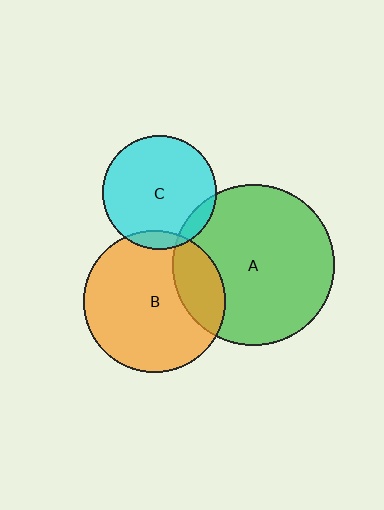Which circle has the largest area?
Circle A (green).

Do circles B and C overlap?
Yes.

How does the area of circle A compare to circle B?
Approximately 1.3 times.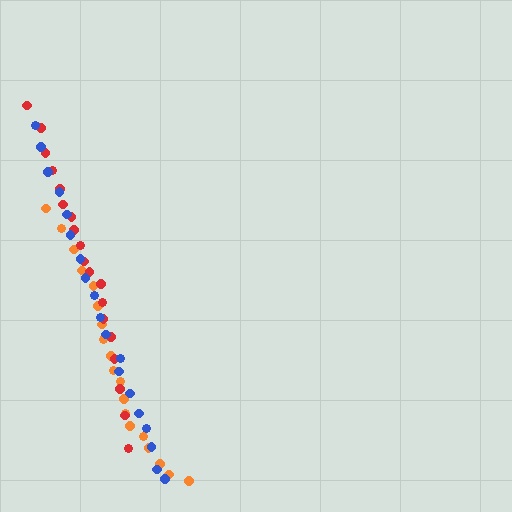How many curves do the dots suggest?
There are 3 distinct paths.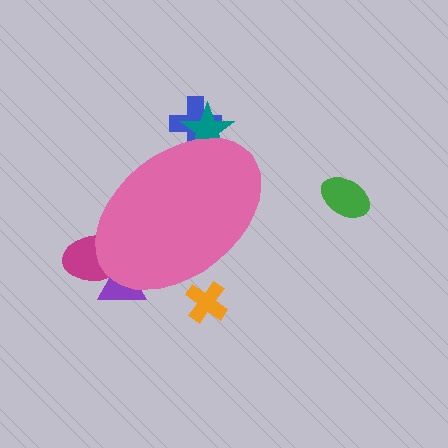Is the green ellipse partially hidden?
No, the green ellipse is fully visible.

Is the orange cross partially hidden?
Yes, the orange cross is partially hidden behind the pink ellipse.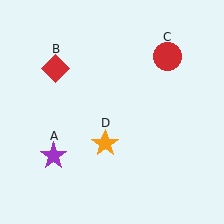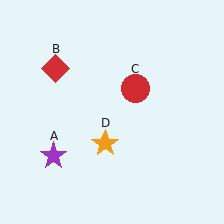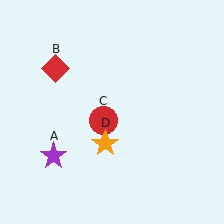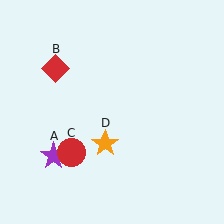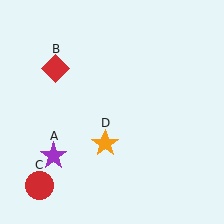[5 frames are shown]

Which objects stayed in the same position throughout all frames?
Purple star (object A) and red diamond (object B) and orange star (object D) remained stationary.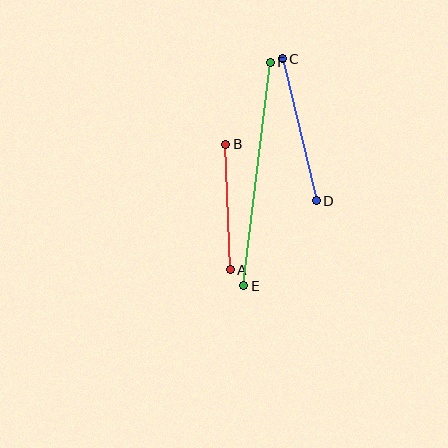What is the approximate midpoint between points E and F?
The midpoint is at approximately (257, 174) pixels.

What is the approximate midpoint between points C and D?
The midpoint is at approximately (299, 130) pixels.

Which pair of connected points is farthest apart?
Points E and F are farthest apart.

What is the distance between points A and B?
The distance is approximately 126 pixels.